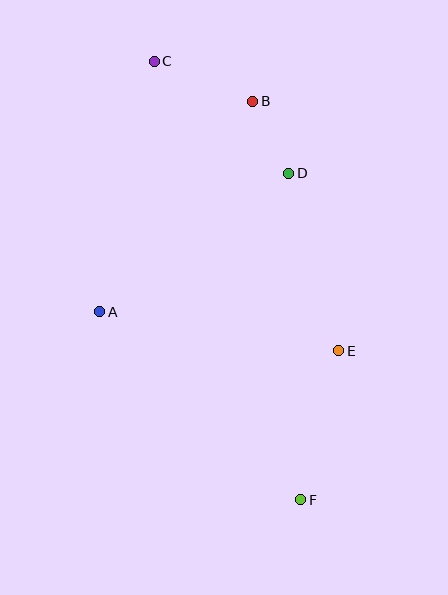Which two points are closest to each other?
Points B and D are closest to each other.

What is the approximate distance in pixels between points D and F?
The distance between D and F is approximately 327 pixels.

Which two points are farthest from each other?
Points C and F are farthest from each other.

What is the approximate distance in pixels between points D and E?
The distance between D and E is approximately 185 pixels.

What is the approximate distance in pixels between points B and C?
The distance between B and C is approximately 106 pixels.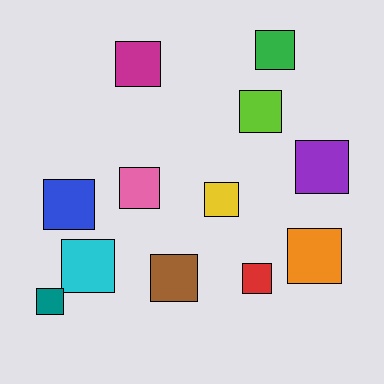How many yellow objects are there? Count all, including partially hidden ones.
There is 1 yellow object.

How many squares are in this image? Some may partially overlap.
There are 12 squares.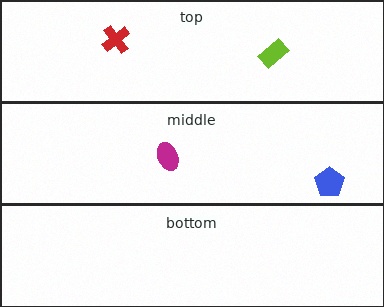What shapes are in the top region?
The red cross, the lime rectangle.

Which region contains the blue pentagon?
The middle region.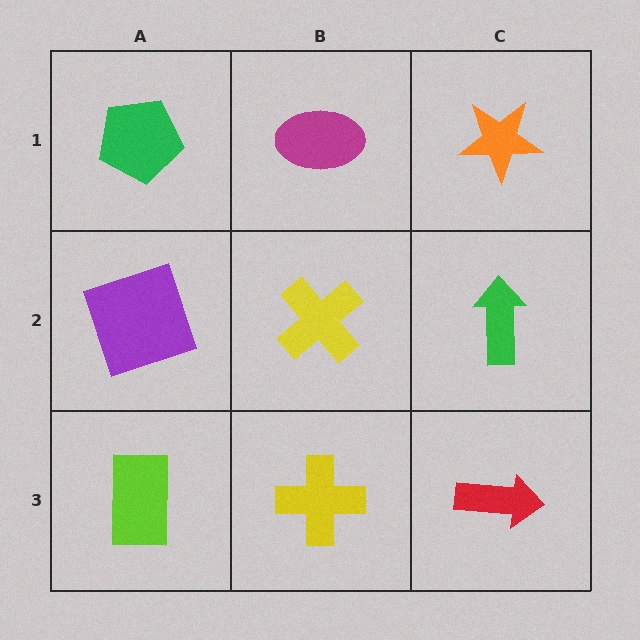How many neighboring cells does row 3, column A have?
2.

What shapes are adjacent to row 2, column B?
A magenta ellipse (row 1, column B), a yellow cross (row 3, column B), a purple square (row 2, column A), a green arrow (row 2, column C).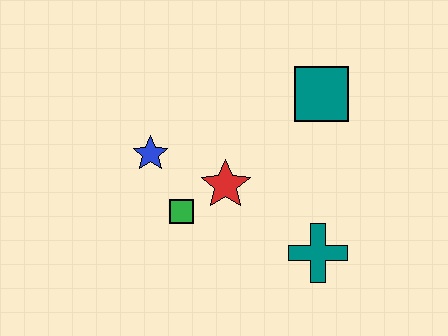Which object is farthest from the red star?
The teal square is farthest from the red star.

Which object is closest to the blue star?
The green square is closest to the blue star.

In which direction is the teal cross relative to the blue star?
The teal cross is to the right of the blue star.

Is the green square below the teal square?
Yes